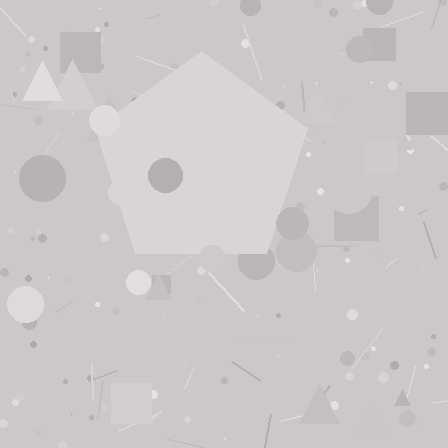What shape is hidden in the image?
A pentagon is hidden in the image.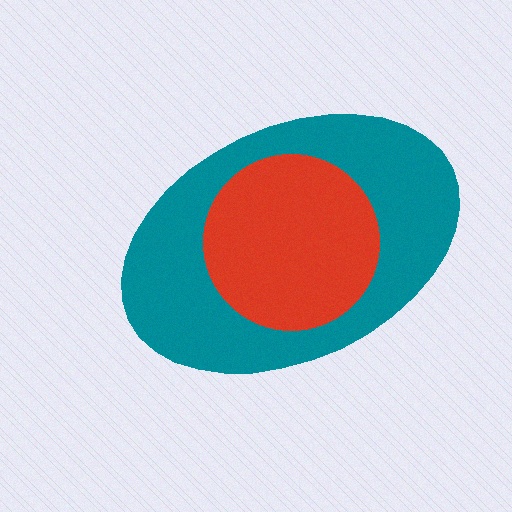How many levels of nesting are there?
2.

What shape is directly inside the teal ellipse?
The red circle.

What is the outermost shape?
The teal ellipse.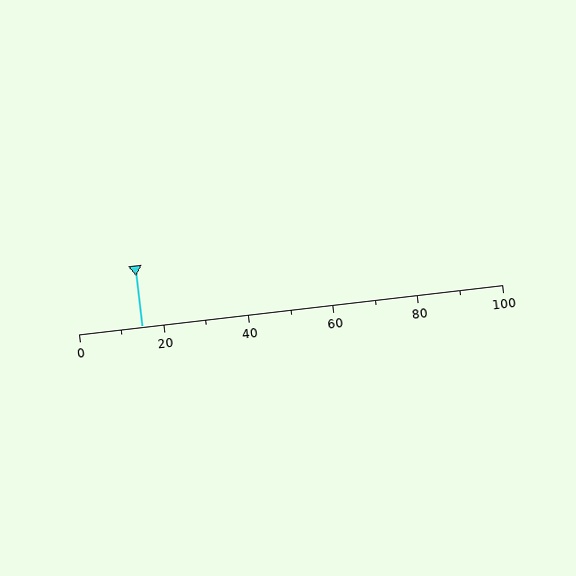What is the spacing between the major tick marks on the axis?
The major ticks are spaced 20 apart.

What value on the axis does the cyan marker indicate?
The marker indicates approximately 15.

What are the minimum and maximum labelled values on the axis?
The axis runs from 0 to 100.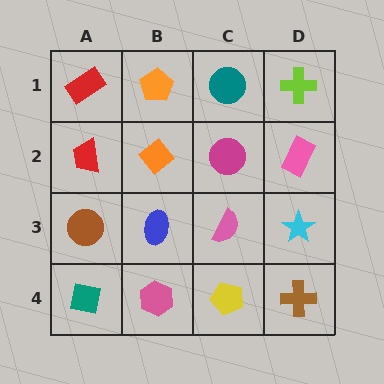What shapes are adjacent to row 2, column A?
A red rectangle (row 1, column A), a brown circle (row 3, column A), an orange diamond (row 2, column B).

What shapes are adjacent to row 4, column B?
A blue ellipse (row 3, column B), a teal square (row 4, column A), a yellow pentagon (row 4, column C).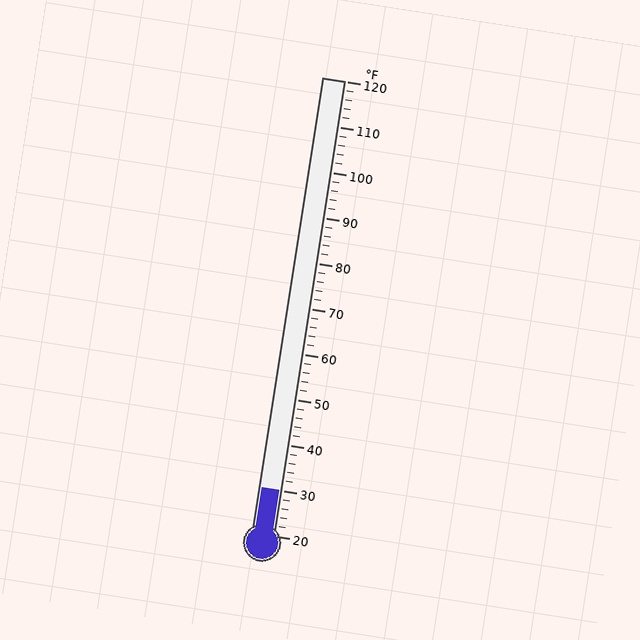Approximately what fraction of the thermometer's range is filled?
The thermometer is filled to approximately 10% of its range.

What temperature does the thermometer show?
The thermometer shows approximately 30°F.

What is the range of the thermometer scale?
The thermometer scale ranges from 20°F to 120°F.